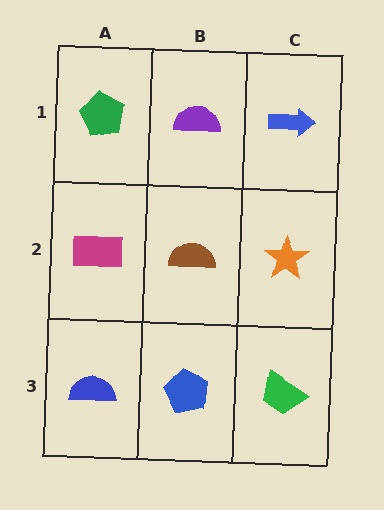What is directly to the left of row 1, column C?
A purple semicircle.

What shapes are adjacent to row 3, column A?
A magenta rectangle (row 2, column A), a blue pentagon (row 3, column B).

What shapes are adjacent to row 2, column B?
A purple semicircle (row 1, column B), a blue pentagon (row 3, column B), a magenta rectangle (row 2, column A), an orange star (row 2, column C).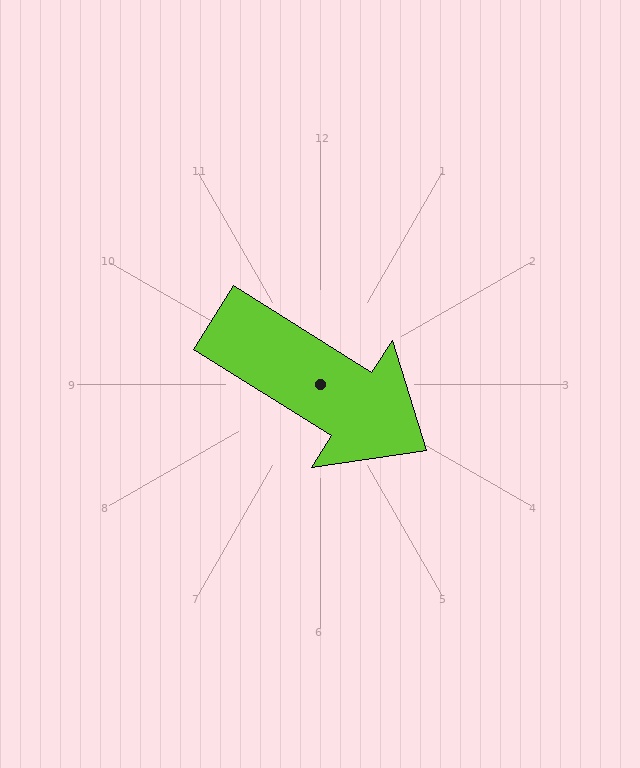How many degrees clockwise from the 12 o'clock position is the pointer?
Approximately 122 degrees.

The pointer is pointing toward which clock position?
Roughly 4 o'clock.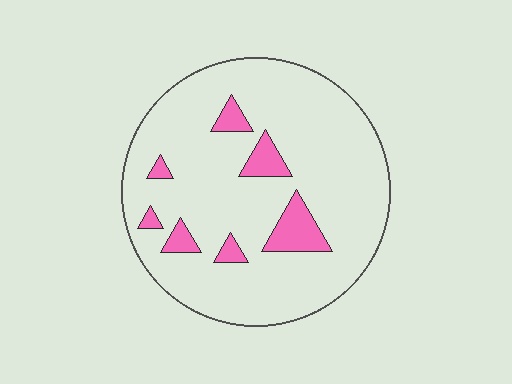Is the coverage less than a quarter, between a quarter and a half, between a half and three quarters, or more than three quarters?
Less than a quarter.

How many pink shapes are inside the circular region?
7.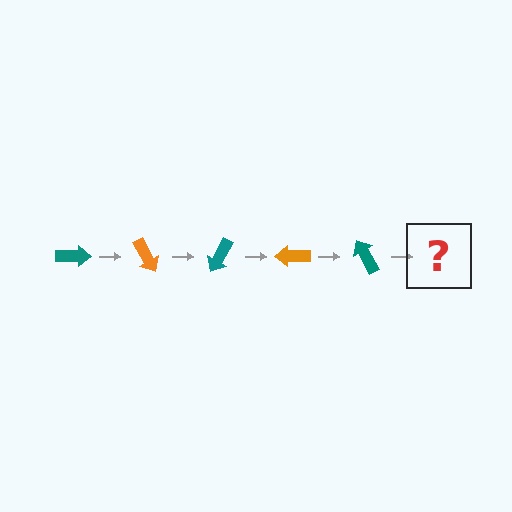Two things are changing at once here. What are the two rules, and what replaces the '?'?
The two rules are that it rotates 60 degrees each step and the color cycles through teal and orange. The '?' should be an orange arrow, rotated 300 degrees from the start.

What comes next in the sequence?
The next element should be an orange arrow, rotated 300 degrees from the start.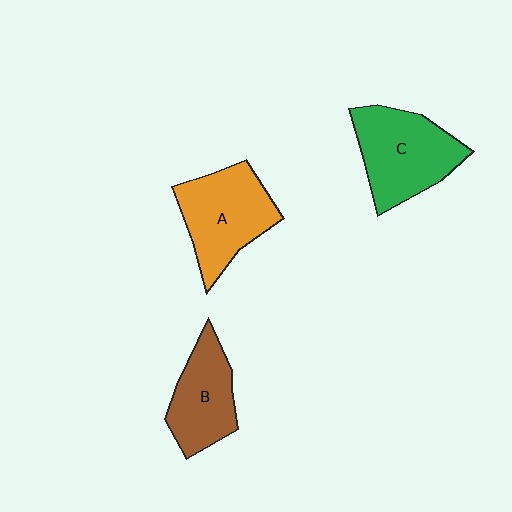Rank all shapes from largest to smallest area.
From largest to smallest: C (green), A (orange), B (brown).